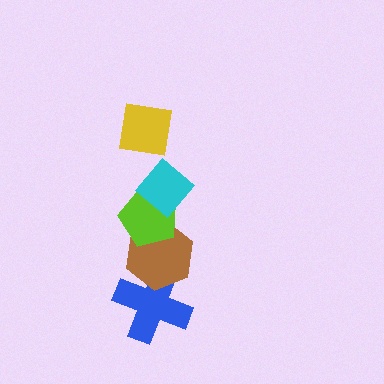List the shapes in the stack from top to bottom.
From top to bottom: the yellow square, the cyan diamond, the lime pentagon, the brown hexagon, the blue cross.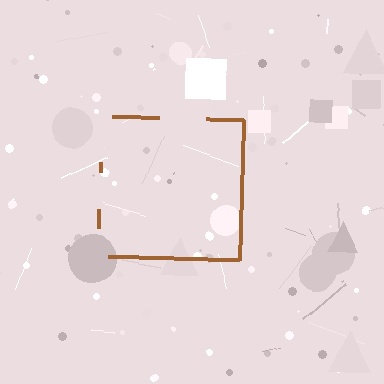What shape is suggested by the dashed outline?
The dashed outline suggests a square.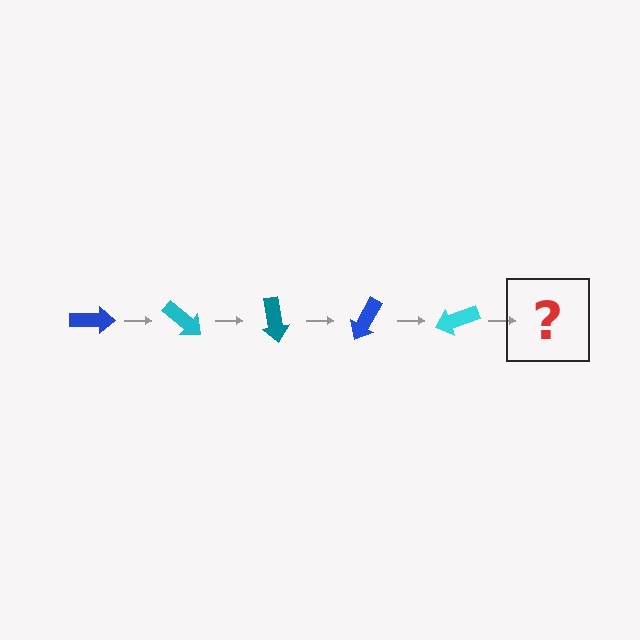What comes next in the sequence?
The next element should be a teal arrow, rotated 200 degrees from the start.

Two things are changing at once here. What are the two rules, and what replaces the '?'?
The two rules are that it rotates 40 degrees each step and the color cycles through blue, cyan, and teal. The '?' should be a teal arrow, rotated 200 degrees from the start.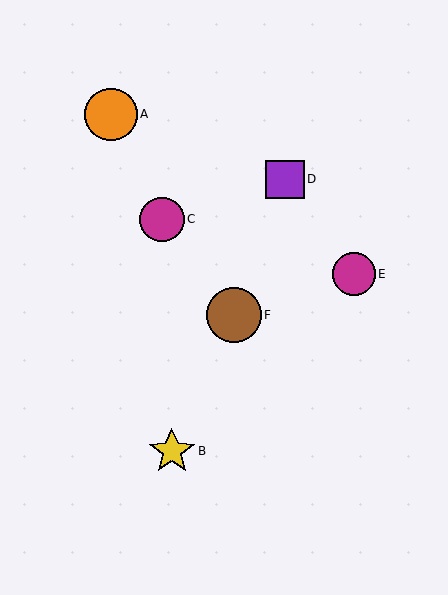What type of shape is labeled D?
Shape D is a purple square.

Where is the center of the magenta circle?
The center of the magenta circle is at (162, 219).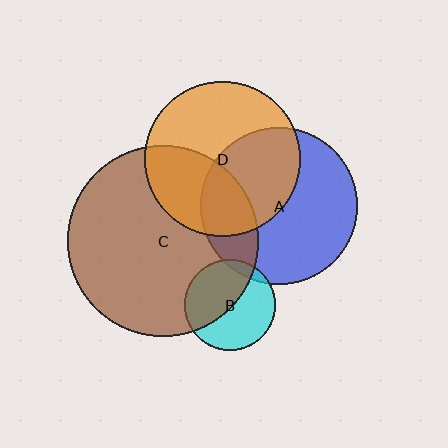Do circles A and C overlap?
Yes.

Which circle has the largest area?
Circle C (brown).